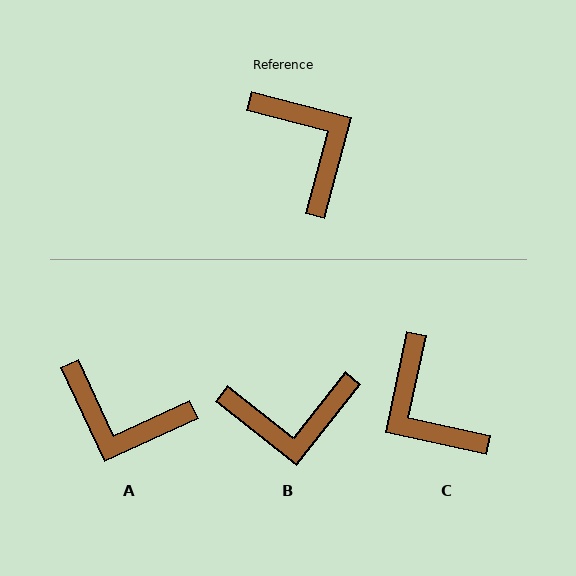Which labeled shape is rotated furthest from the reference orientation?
C, about 177 degrees away.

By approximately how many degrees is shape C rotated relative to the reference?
Approximately 177 degrees clockwise.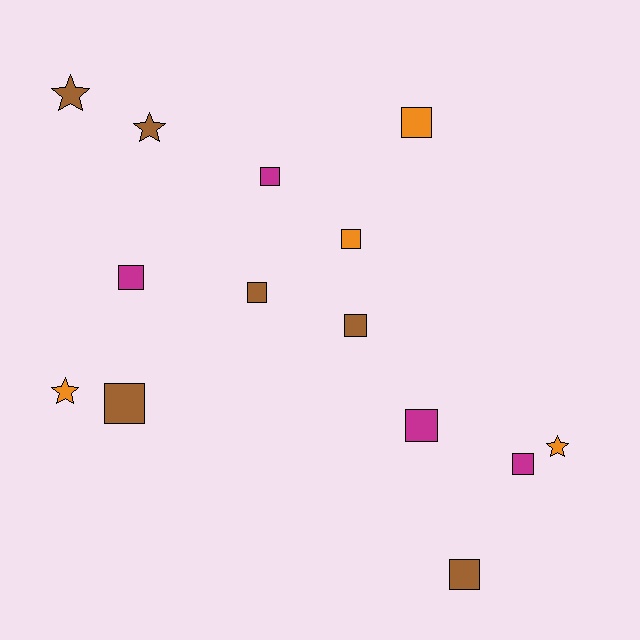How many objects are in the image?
There are 14 objects.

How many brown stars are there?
There are 2 brown stars.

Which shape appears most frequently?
Square, with 10 objects.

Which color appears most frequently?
Brown, with 6 objects.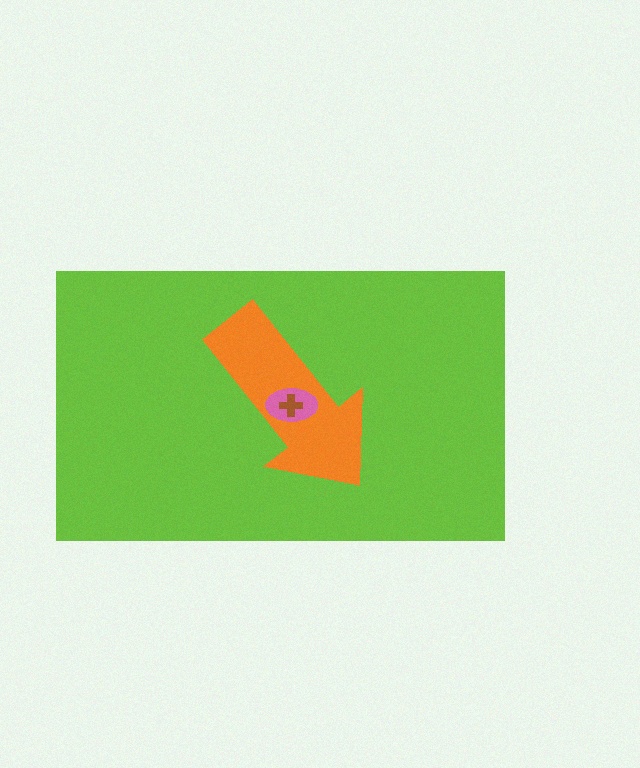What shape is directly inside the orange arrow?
The pink ellipse.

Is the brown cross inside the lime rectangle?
Yes.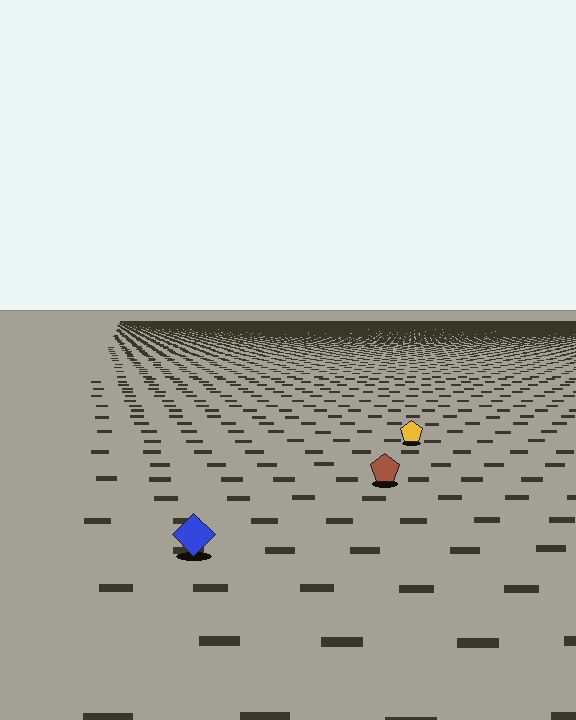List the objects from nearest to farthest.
From nearest to farthest: the blue diamond, the brown pentagon, the yellow pentagon.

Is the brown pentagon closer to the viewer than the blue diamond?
No. The blue diamond is closer — you can tell from the texture gradient: the ground texture is coarser near it.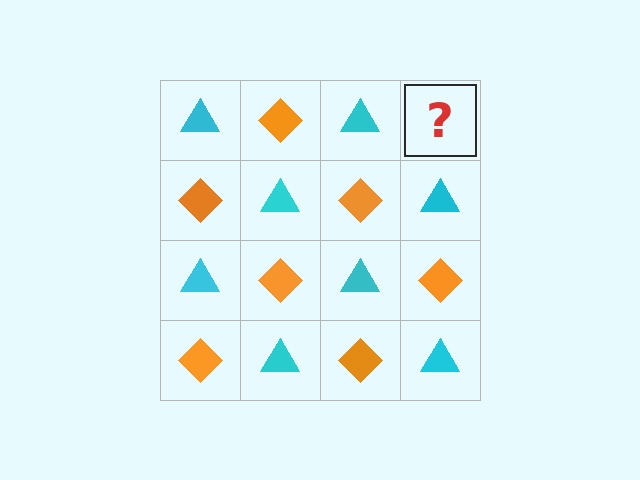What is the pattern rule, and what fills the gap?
The rule is that it alternates cyan triangle and orange diamond in a checkerboard pattern. The gap should be filled with an orange diamond.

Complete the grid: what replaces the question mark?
The question mark should be replaced with an orange diamond.